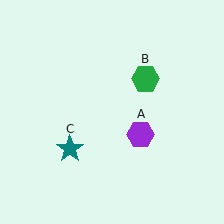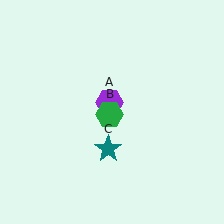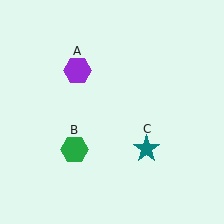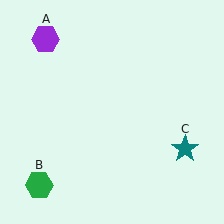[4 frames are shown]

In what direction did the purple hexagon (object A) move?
The purple hexagon (object A) moved up and to the left.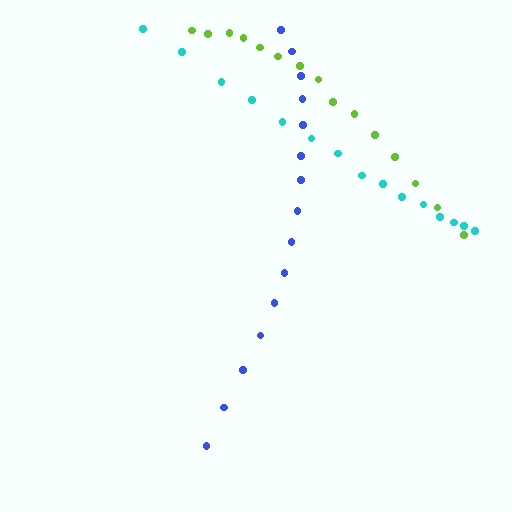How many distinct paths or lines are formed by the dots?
There are 3 distinct paths.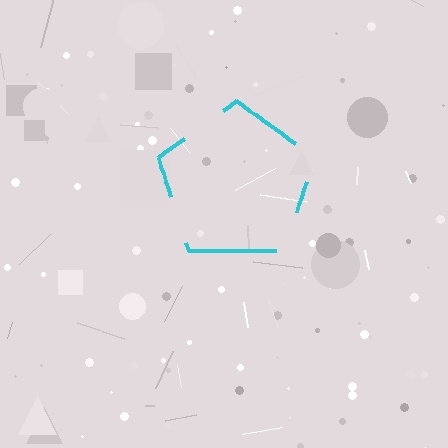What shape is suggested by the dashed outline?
The dashed outline suggests a pentagon.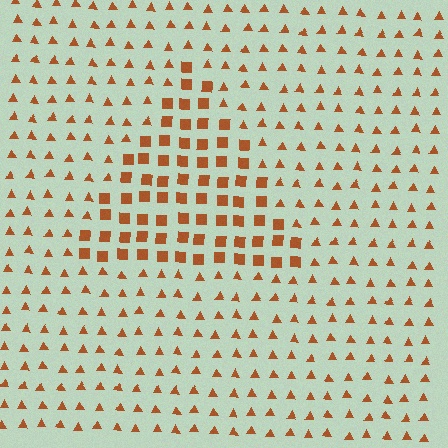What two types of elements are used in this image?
The image uses squares inside the triangle region and triangles outside it.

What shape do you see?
I see a triangle.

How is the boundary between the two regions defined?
The boundary is defined by a change in element shape: squares inside vs. triangles outside. All elements share the same color and spacing.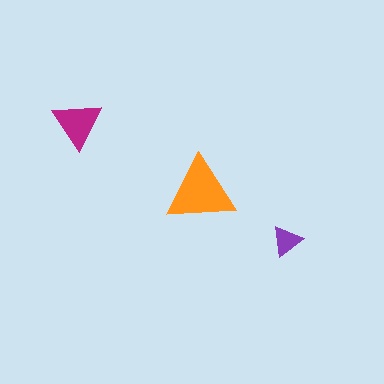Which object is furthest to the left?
The magenta triangle is leftmost.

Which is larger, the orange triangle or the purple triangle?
The orange one.